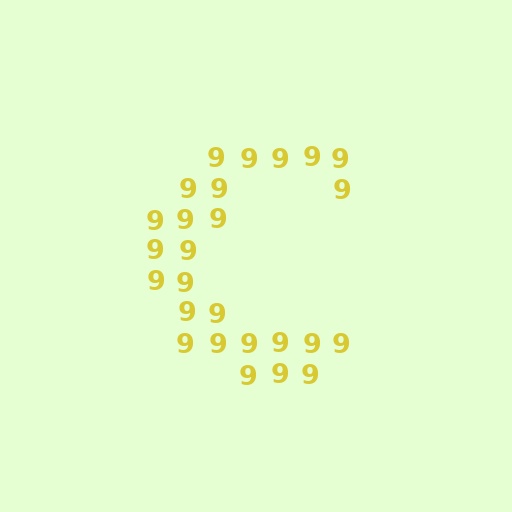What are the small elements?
The small elements are digit 9's.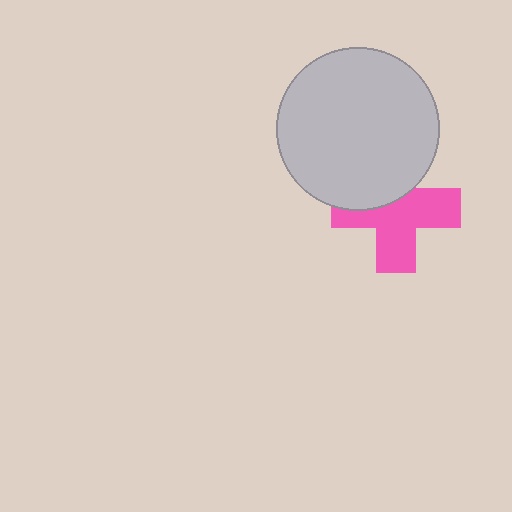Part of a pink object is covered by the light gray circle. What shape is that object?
It is a cross.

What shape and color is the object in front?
The object in front is a light gray circle.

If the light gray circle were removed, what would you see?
You would see the complete pink cross.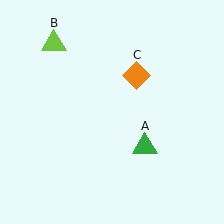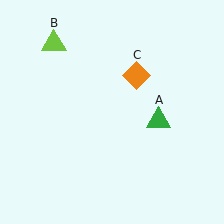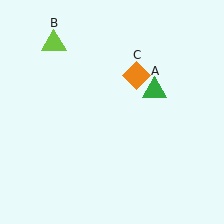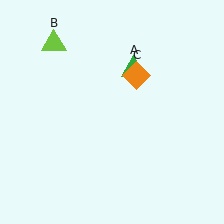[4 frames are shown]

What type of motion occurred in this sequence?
The green triangle (object A) rotated counterclockwise around the center of the scene.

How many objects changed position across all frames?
1 object changed position: green triangle (object A).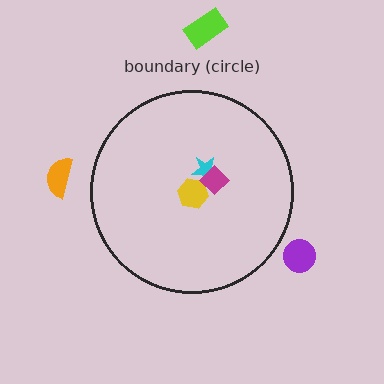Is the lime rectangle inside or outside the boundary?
Outside.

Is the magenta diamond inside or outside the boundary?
Inside.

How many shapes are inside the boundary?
3 inside, 3 outside.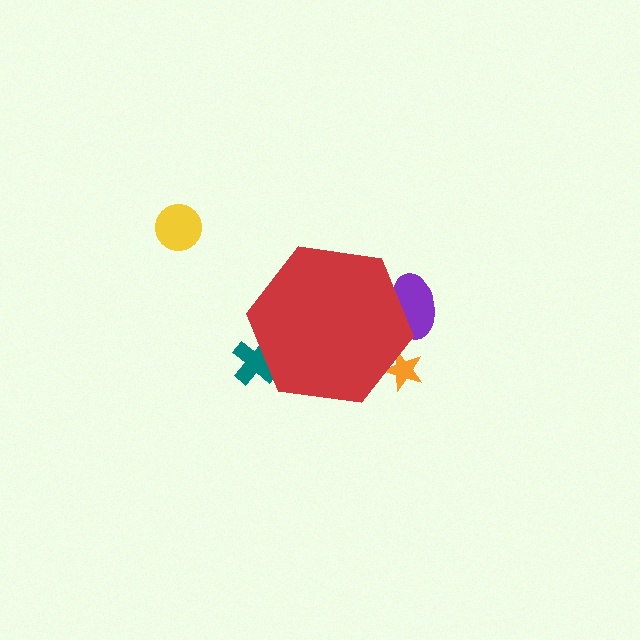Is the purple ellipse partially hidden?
Yes, the purple ellipse is partially hidden behind the red hexagon.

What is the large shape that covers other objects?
A red hexagon.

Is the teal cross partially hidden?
Yes, the teal cross is partially hidden behind the red hexagon.